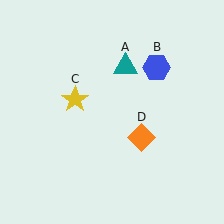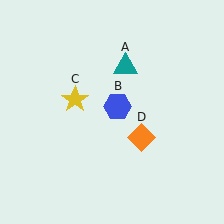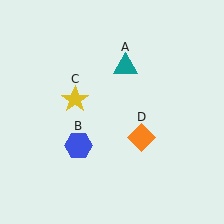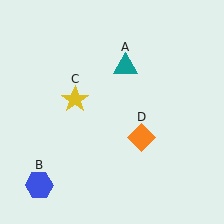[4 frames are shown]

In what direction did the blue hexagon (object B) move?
The blue hexagon (object B) moved down and to the left.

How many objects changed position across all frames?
1 object changed position: blue hexagon (object B).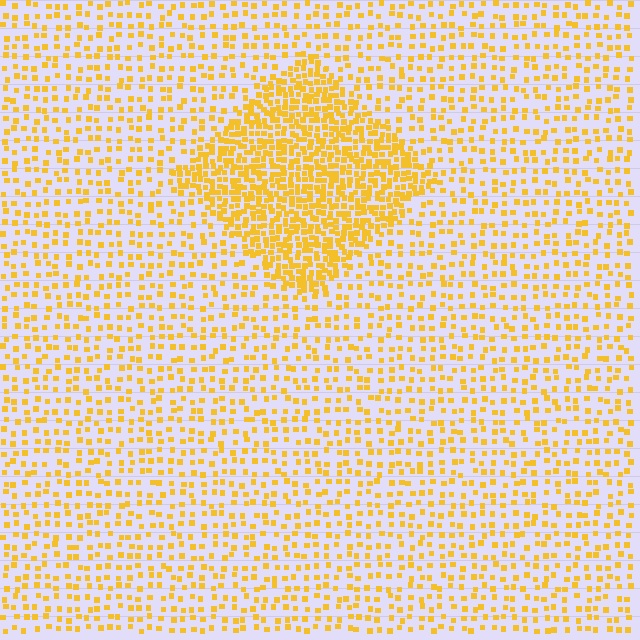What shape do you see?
I see a diamond.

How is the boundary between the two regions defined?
The boundary is defined by a change in element density (approximately 2.5x ratio). All elements are the same color, size, and shape.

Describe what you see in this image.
The image contains small yellow elements arranged at two different densities. A diamond-shaped region is visible where the elements are more densely packed than the surrounding area.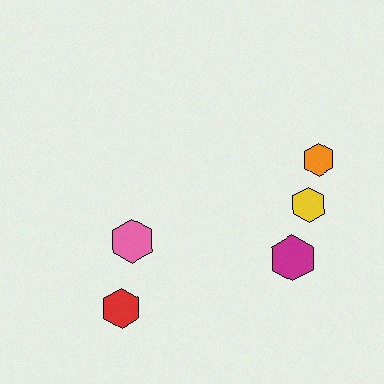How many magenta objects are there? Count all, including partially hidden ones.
There is 1 magenta object.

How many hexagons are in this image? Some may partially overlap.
There are 5 hexagons.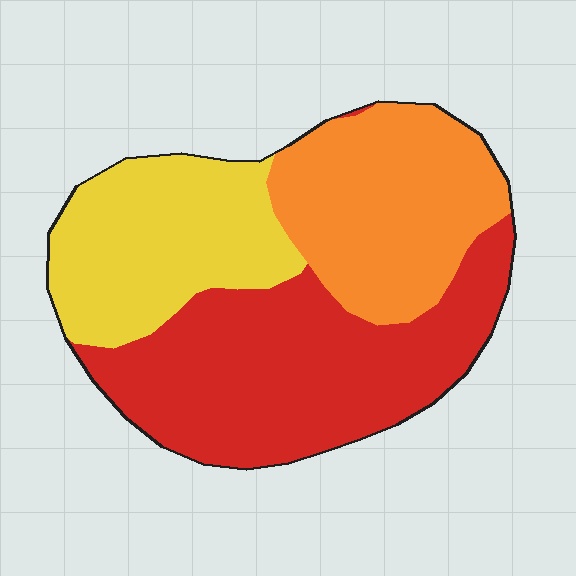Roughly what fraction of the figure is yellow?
Yellow covers about 25% of the figure.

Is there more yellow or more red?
Red.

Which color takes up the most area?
Red, at roughly 45%.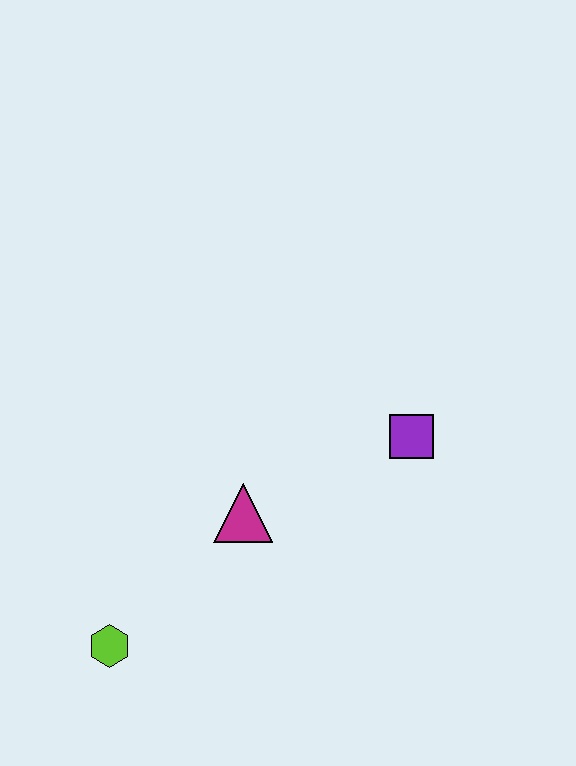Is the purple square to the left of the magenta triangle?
No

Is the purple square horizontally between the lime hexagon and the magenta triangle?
No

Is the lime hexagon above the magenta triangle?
No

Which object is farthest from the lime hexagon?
The purple square is farthest from the lime hexagon.